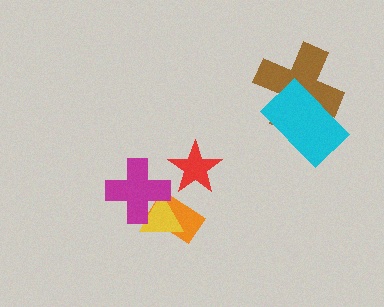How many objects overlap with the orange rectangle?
2 objects overlap with the orange rectangle.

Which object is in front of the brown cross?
The cyan rectangle is in front of the brown cross.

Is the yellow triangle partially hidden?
Yes, it is partially covered by another shape.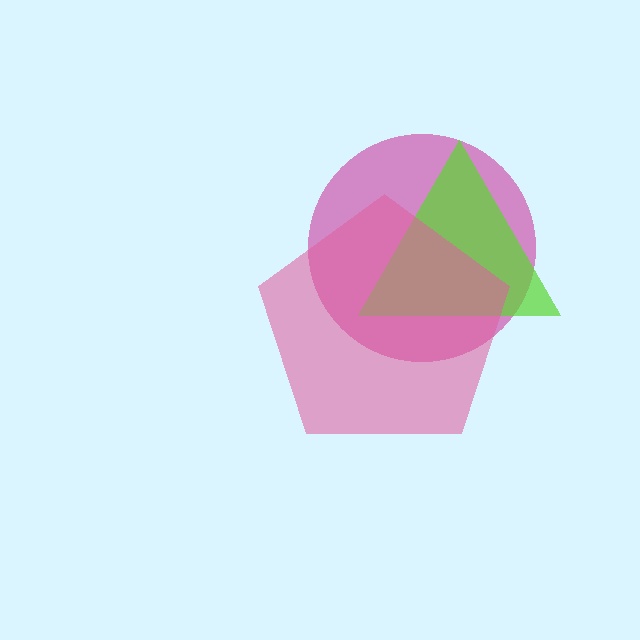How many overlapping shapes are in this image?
There are 3 overlapping shapes in the image.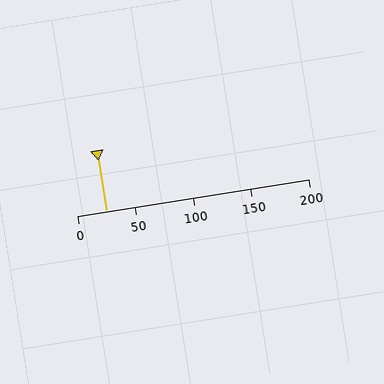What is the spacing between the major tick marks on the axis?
The major ticks are spaced 50 apart.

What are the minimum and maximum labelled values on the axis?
The axis runs from 0 to 200.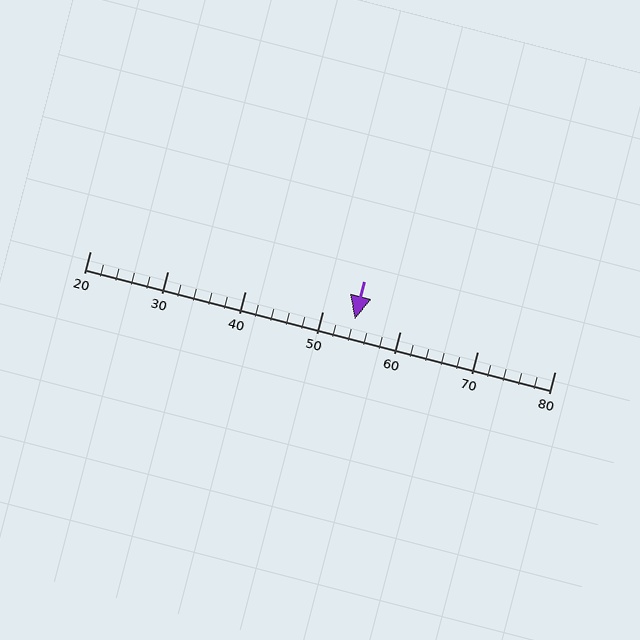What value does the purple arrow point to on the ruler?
The purple arrow points to approximately 54.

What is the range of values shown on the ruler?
The ruler shows values from 20 to 80.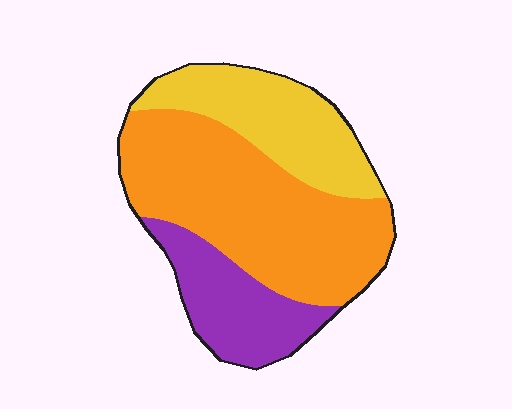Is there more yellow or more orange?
Orange.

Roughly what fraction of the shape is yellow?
Yellow takes up between a quarter and a half of the shape.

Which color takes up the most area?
Orange, at roughly 50%.